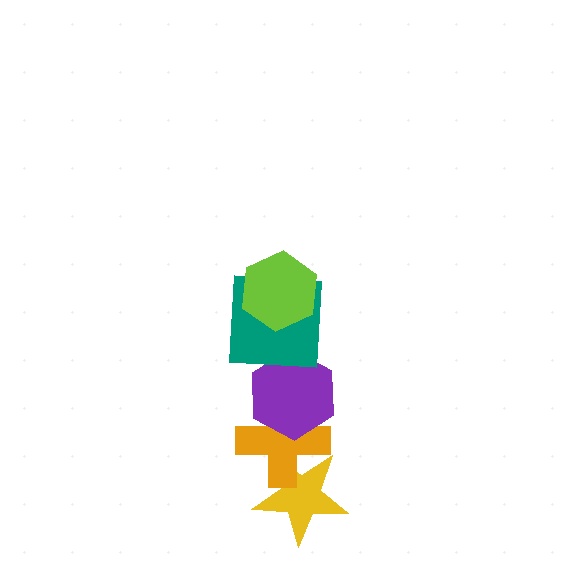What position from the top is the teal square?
The teal square is 2nd from the top.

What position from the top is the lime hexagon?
The lime hexagon is 1st from the top.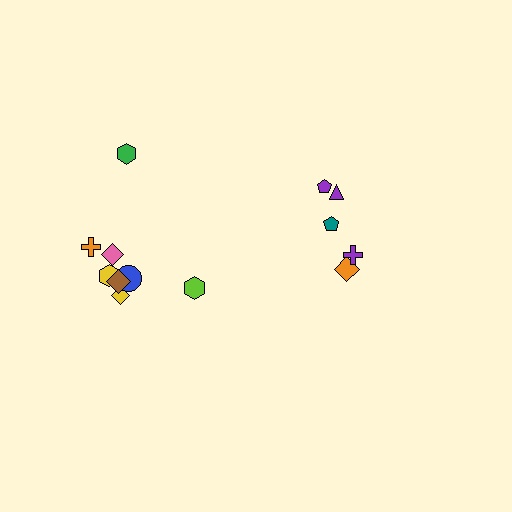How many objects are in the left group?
There are 8 objects.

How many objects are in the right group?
There are 5 objects.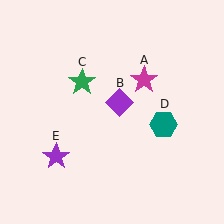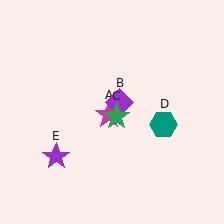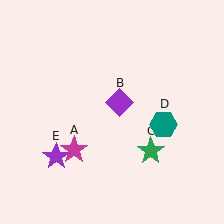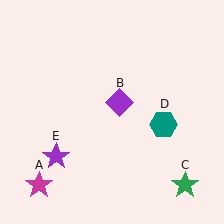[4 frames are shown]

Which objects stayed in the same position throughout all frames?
Purple diamond (object B) and teal hexagon (object D) and purple star (object E) remained stationary.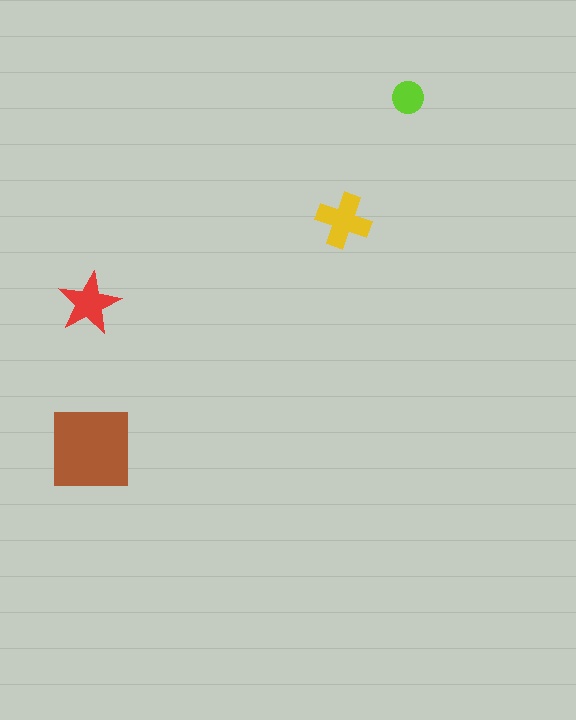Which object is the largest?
The brown square.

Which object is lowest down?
The brown square is bottommost.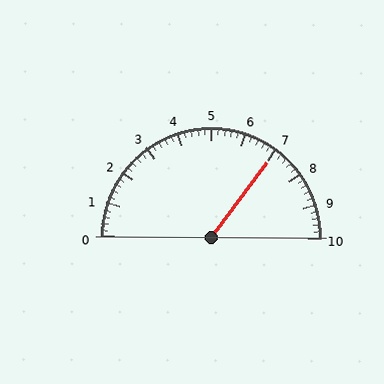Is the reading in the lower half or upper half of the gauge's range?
The reading is in the upper half of the range (0 to 10).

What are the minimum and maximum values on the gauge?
The gauge ranges from 0 to 10.